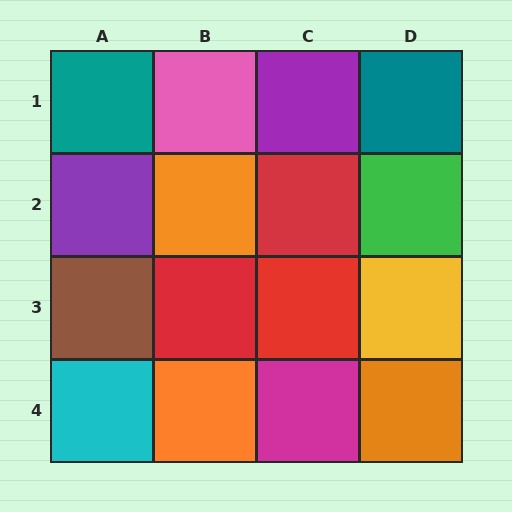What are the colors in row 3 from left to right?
Brown, red, red, yellow.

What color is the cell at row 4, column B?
Orange.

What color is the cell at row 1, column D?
Teal.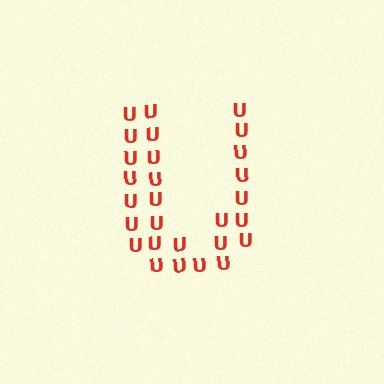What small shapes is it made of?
It is made of small letter U's.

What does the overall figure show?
The overall figure shows the letter U.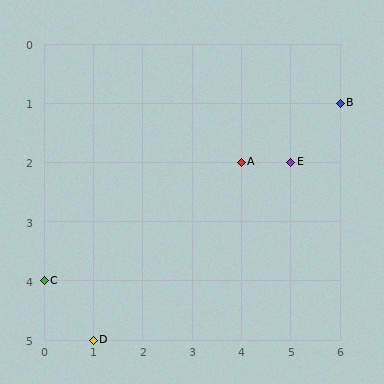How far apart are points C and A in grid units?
Points C and A are 4 columns and 2 rows apart (about 4.5 grid units diagonally).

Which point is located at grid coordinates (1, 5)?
Point D is at (1, 5).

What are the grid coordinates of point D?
Point D is at grid coordinates (1, 5).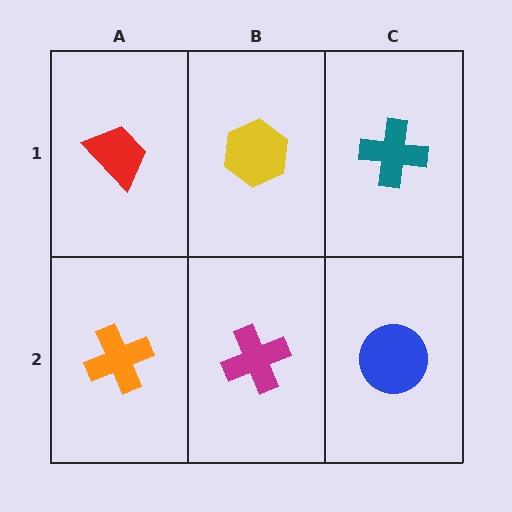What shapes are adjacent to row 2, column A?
A red trapezoid (row 1, column A), a magenta cross (row 2, column B).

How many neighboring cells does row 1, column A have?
2.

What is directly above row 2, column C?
A teal cross.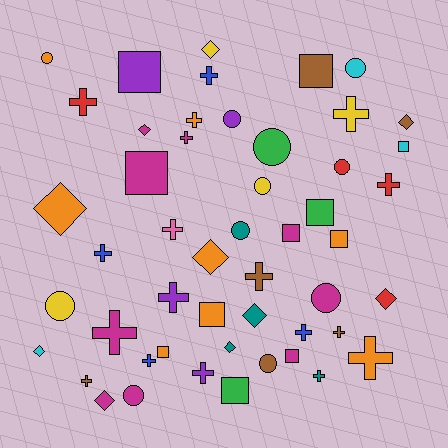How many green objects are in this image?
There are 3 green objects.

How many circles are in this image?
There are 11 circles.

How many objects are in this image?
There are 50 objects.